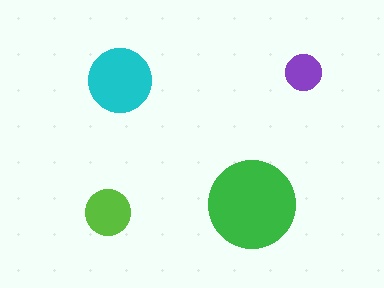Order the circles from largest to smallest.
the green one, the cyan one, the lime one, the purple one.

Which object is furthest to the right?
The purple circle is rightmost.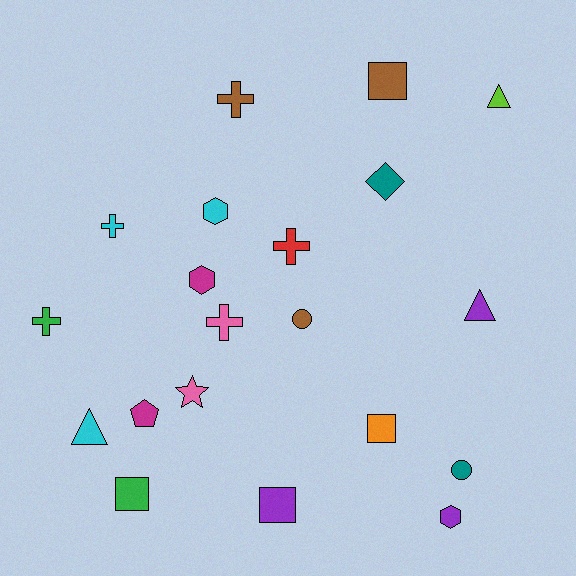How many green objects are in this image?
There are 2 green objects.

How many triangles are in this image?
There are 3 triangles.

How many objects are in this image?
There are 20 objects.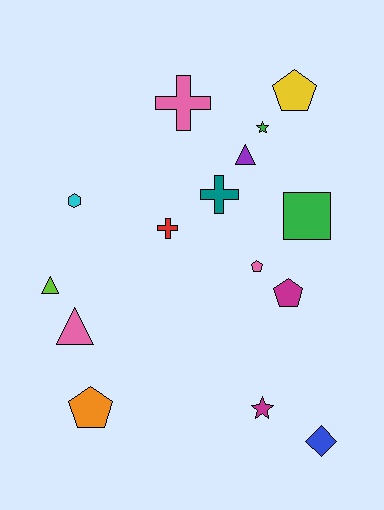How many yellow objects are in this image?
There is 1 yellow object.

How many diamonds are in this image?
There is 1 diamond.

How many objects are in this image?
There are 15 objects.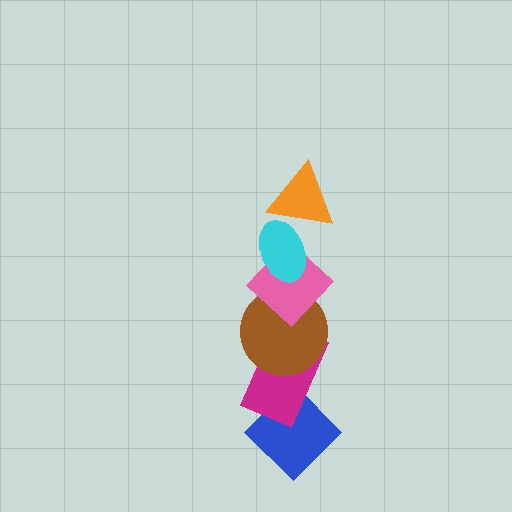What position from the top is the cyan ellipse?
The cyan ellipse is 2nd from the top.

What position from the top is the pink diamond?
The pink diamond is 3rd from the top.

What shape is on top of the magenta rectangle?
The brown circle is on top of the magenta rectangle.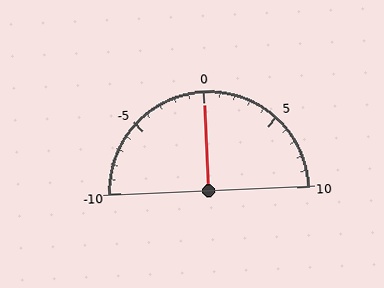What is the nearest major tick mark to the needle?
The nearest major tick mark is 0.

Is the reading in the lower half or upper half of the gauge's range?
The reading is in the upper half of the range (-10 to 10).